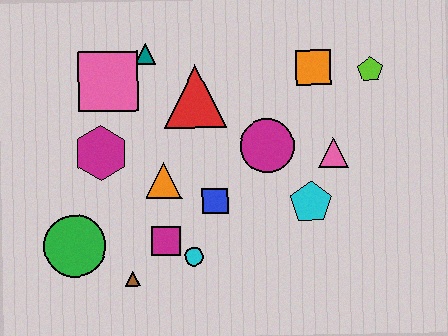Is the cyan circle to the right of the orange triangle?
Yes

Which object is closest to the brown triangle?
The magenta square is closest to the brown triangle.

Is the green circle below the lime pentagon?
Yes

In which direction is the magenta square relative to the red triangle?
The magenta square is below the red triangle.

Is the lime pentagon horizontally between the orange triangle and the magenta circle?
No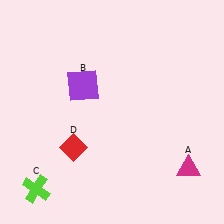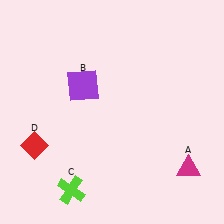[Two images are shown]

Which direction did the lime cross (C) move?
The lime cross (C) moved right.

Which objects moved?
The objects that moved are: the lime cross (C), the red diamond (D).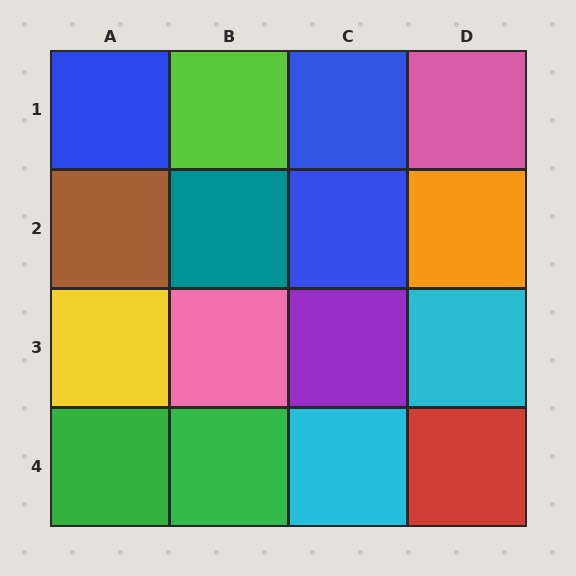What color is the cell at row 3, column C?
Purple.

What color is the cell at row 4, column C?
Cyan.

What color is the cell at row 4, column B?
Green.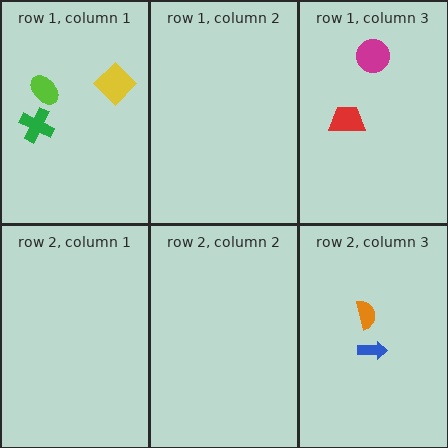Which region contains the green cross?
The row 1, column 1 region.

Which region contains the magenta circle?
The row 1, column 3 region.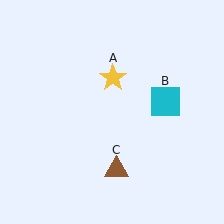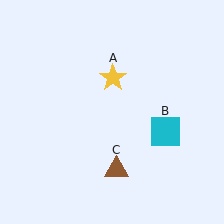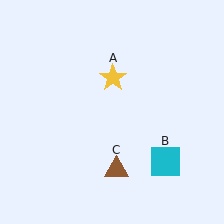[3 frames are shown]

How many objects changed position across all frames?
1 object changed position: cyan square (object B).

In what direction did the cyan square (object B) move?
The cyan square (object B) moved down.